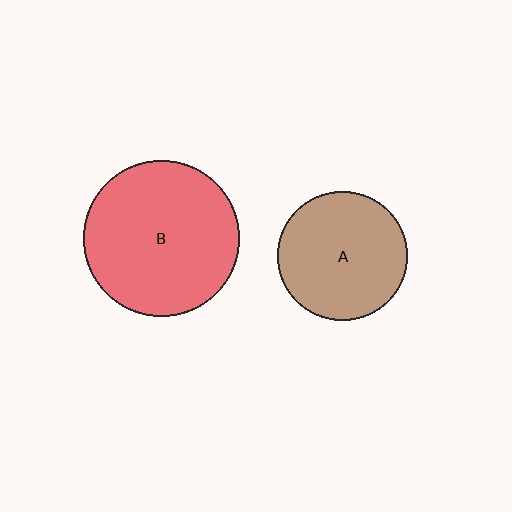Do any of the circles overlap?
No, none of the circles overlap.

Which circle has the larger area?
Circle B (red).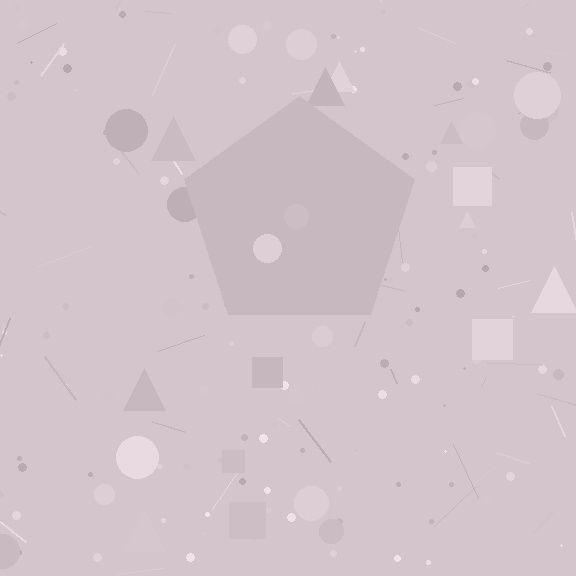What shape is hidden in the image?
A pentagon is hidden in the image.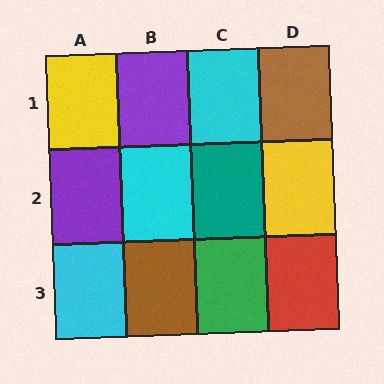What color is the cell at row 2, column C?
Teal.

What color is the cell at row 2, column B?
Cyan.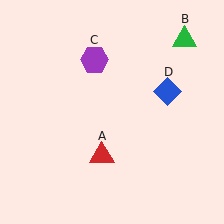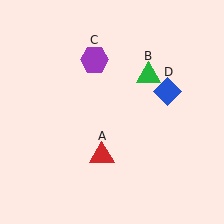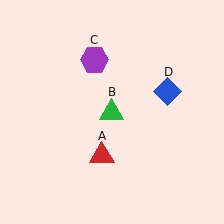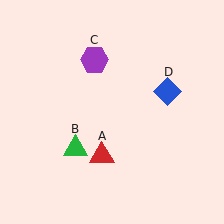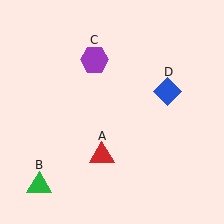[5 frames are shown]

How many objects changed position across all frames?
1 object changed position: green triangle (object B).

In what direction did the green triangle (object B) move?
The green triangle (object B) moved down and to the left.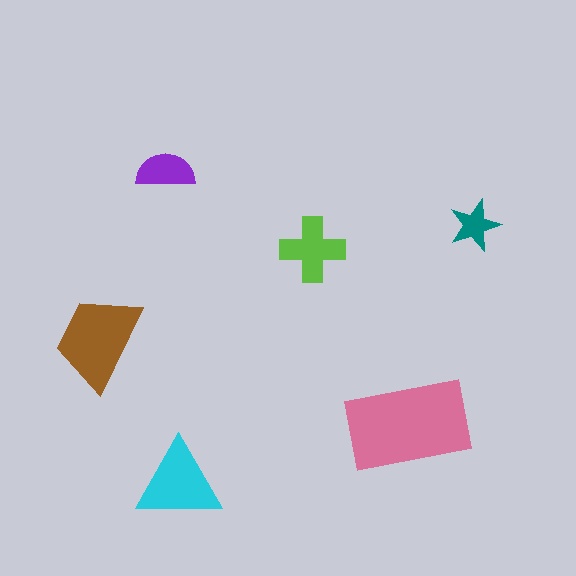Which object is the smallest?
The teal star.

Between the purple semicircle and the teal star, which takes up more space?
The purple semicircle.